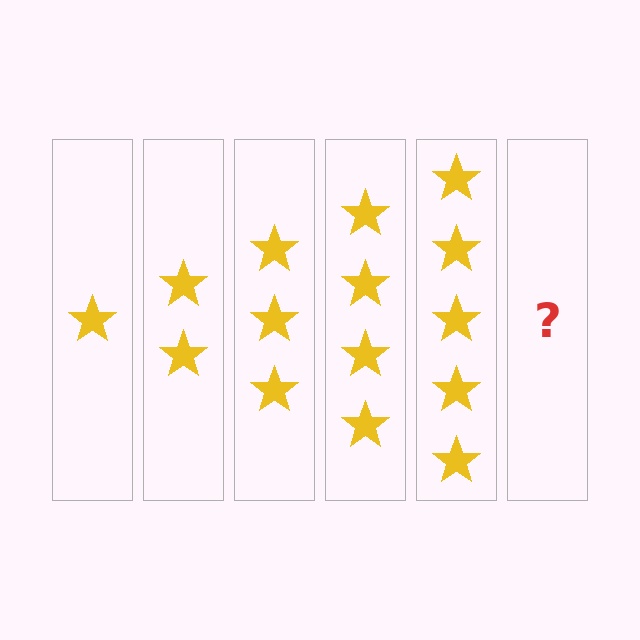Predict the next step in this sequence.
The next step is 6 stars.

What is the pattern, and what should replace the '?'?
The pattern is that each step adds one more star. The '?' should be 6 stars.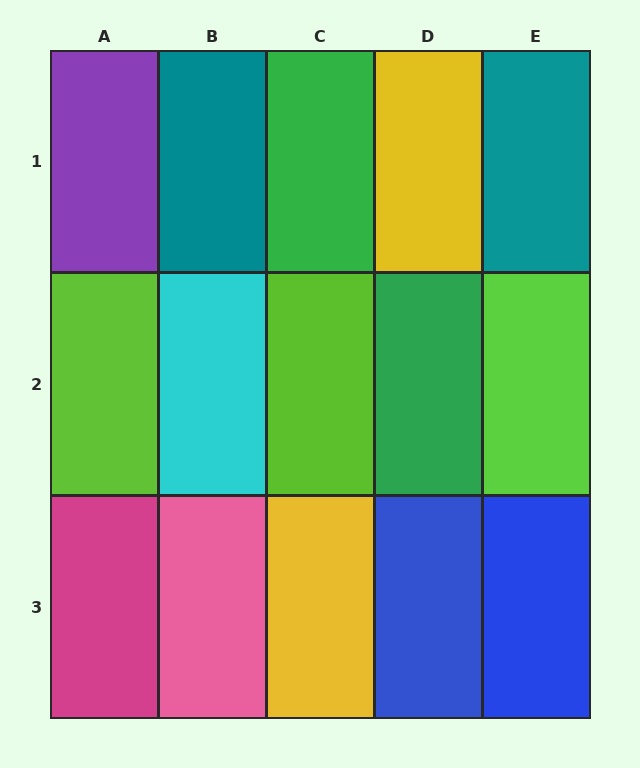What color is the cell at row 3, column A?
Magenta.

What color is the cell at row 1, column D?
Yellow.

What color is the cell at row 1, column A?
Purple.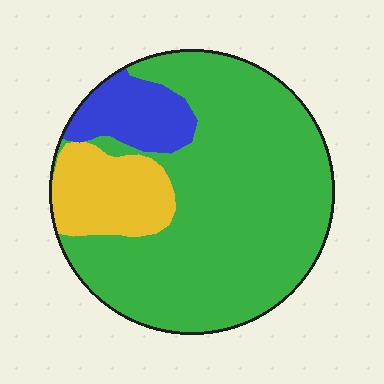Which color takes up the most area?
Green, at roughly 75%.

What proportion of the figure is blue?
Blue takes up about one eighth (1/8) of the figure.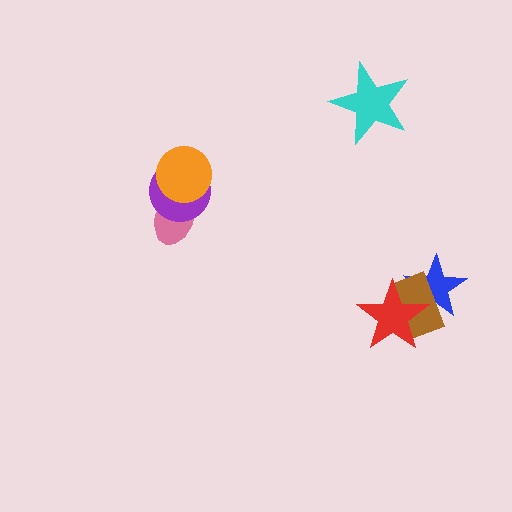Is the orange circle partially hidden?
No, no other shape covers it.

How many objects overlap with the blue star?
2 objects overlap with the blue star.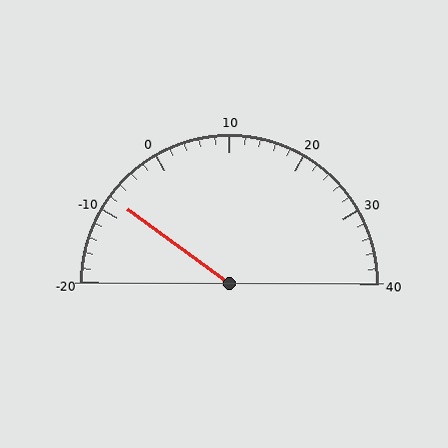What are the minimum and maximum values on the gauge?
The gauge ranges from -20 to 40.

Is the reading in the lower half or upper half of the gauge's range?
The reading is in the lower half of the range (-20 to 40).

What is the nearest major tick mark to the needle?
The nearest major tick mark is -10.